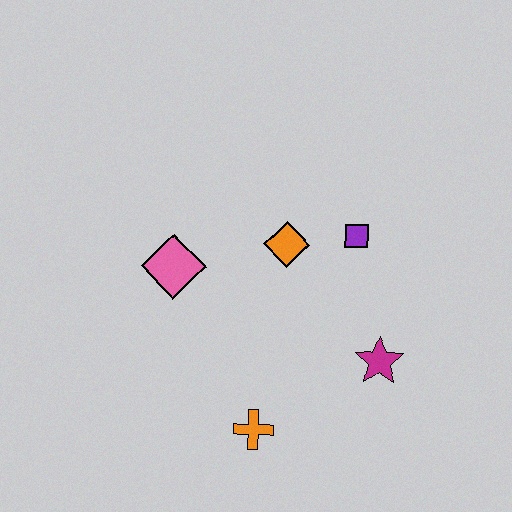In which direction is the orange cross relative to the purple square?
The orange cross is below the purple square.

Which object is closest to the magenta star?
The purple square is closest to the magenta star.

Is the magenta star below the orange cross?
No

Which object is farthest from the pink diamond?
The magenta star is farthest from the pink diamond.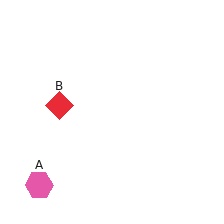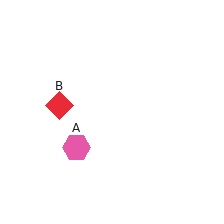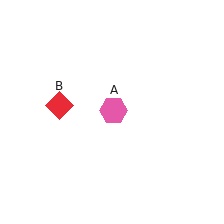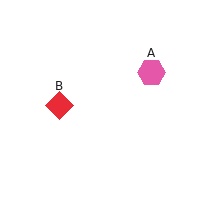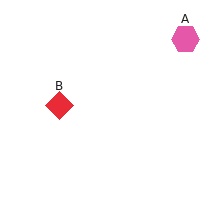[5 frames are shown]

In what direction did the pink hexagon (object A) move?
The pink hexagon (object A) moved up and to the right.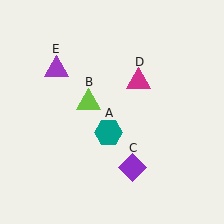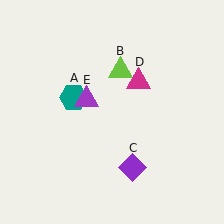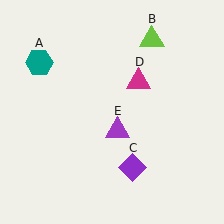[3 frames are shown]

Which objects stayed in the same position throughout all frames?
Purple diamond (object C) and magenta triangle (object D) remained stationary.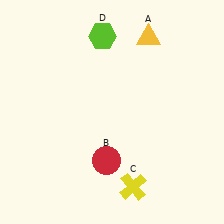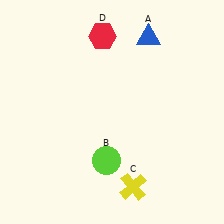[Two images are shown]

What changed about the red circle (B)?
In Image 1, B is red. In Image 2, it changed to lime.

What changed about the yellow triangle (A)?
In Image 1, A is yellow. In Image 2, it changed to blue.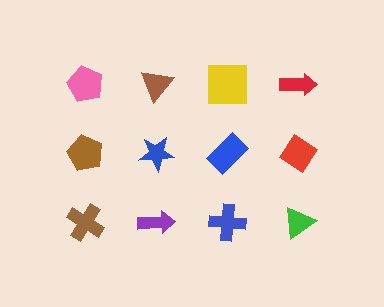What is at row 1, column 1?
A pink pentagon.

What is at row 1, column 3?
A yellow square.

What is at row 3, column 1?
A brown cross.